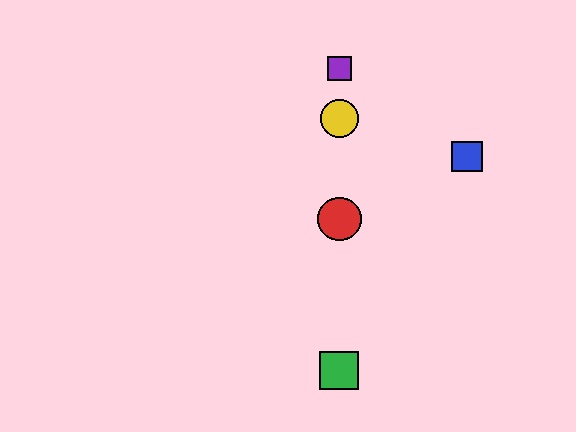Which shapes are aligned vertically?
The red circle, the green square, the yellow circle, the purple square are aligned vertically.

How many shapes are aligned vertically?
4 shapes (the red circle, the green square, the yellow circle, the purple square) are aligned vertically.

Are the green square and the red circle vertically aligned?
Yes, both are at x≈339.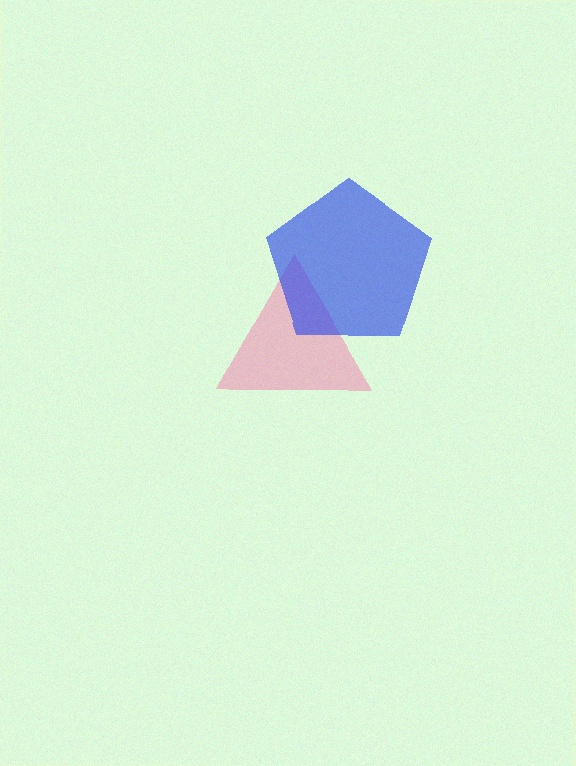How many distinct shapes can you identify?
There are 2 distinct shapes: a pink triangle, a blue pentagon.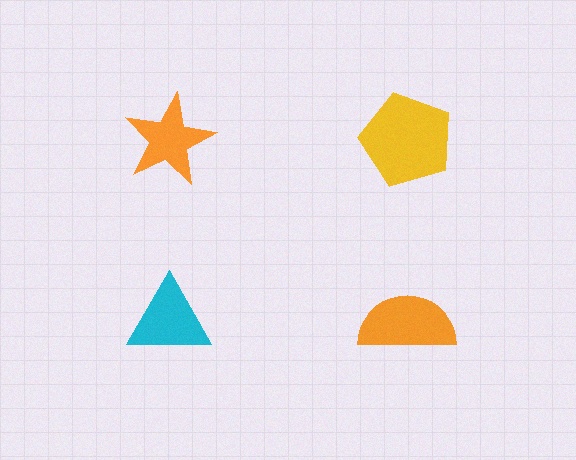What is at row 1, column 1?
An orange star.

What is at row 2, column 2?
An orange semicircle.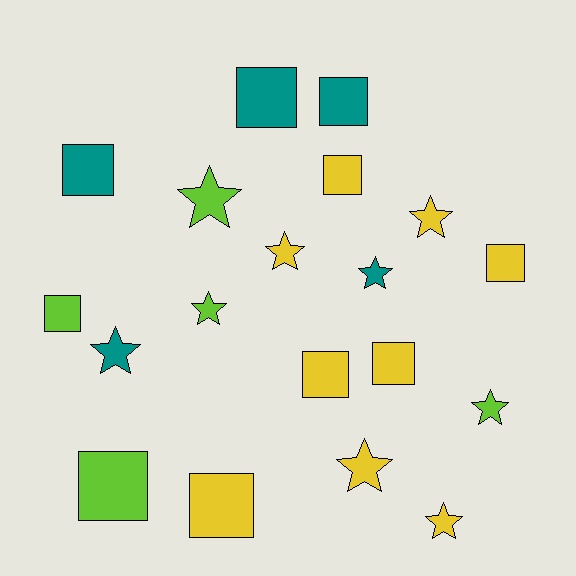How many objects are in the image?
There are 19 objects.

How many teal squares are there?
There are 3 teal squares.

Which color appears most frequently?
Yellow, with 9 objects.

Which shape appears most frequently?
Square, with 10 objects.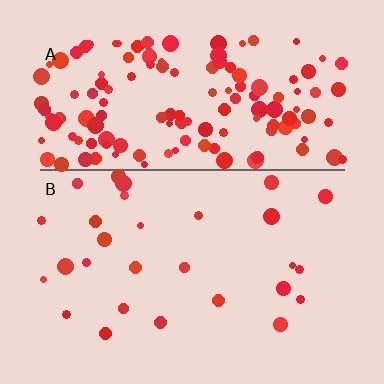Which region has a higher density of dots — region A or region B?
A (the top).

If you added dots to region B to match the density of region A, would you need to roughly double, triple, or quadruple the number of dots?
Approximately quadruple.